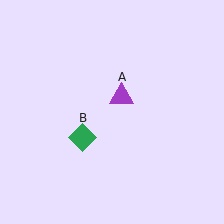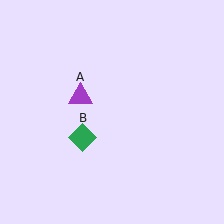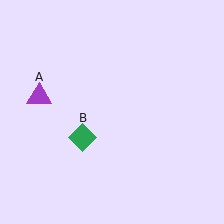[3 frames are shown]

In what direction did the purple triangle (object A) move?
The purple triangle (object A) moved left.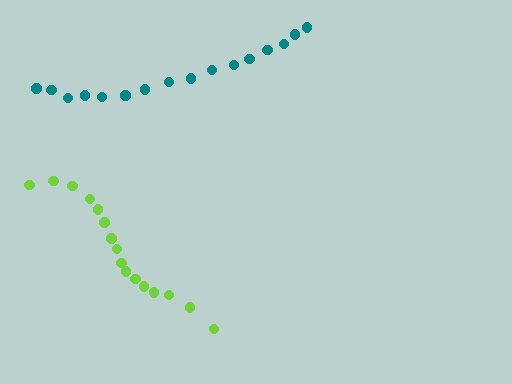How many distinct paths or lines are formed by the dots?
There are 2 distinct paths.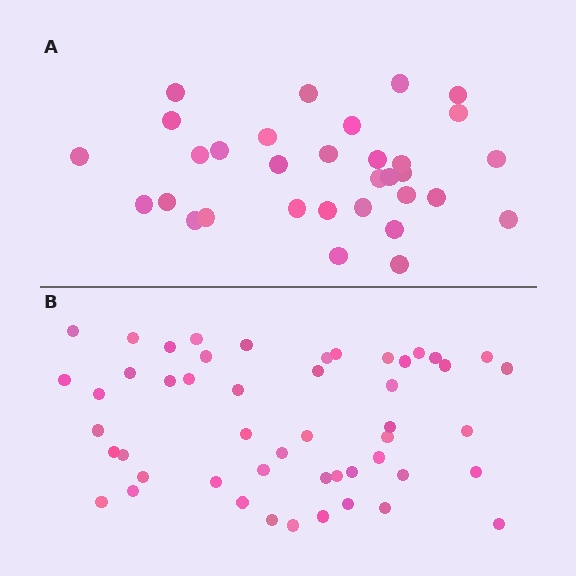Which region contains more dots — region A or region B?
Region B (the bottom region) has more dots.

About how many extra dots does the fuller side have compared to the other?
Region B has approximately 20 more dots than region A.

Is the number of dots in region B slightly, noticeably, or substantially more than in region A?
Region B has substantially more. The ratio is roughly 1.6 to 1.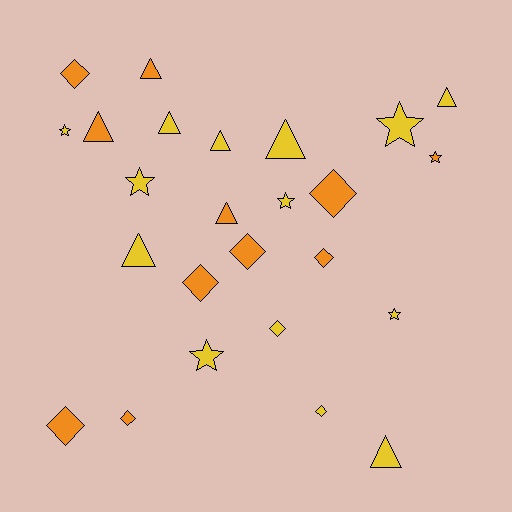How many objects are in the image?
There are 25 objects.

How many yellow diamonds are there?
There are 2 yellow diamonds.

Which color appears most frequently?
Yellow, with 14 objects.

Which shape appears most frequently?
Triangle, with 9 objects.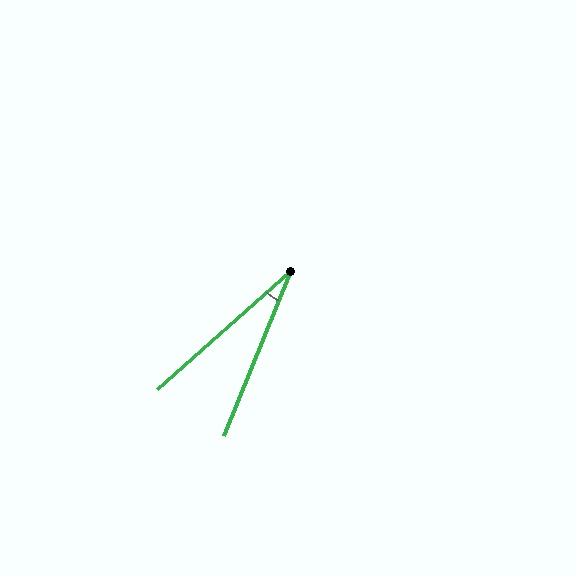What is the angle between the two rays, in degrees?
Approximately 26 degrees.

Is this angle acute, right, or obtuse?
It is acute.